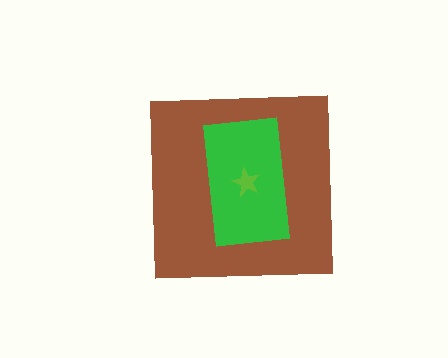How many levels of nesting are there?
3.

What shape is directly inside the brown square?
The green rectangle.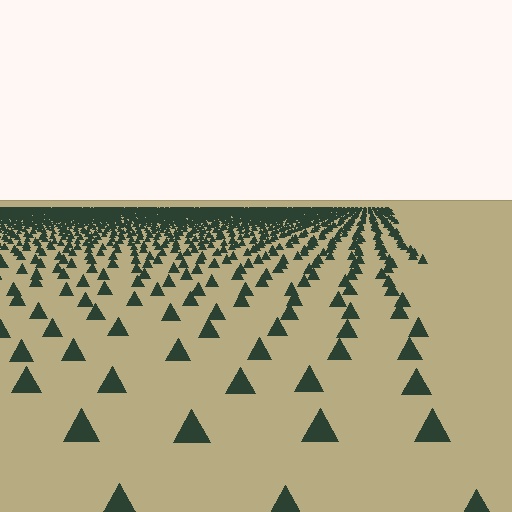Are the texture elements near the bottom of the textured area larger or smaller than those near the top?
Larger. Near the bottom, elements are closer to the viewer and appear at a bigger on-screen size.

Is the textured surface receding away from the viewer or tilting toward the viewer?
The surface is receding away from the viewer. Texture elements get smaller and denser toward the top.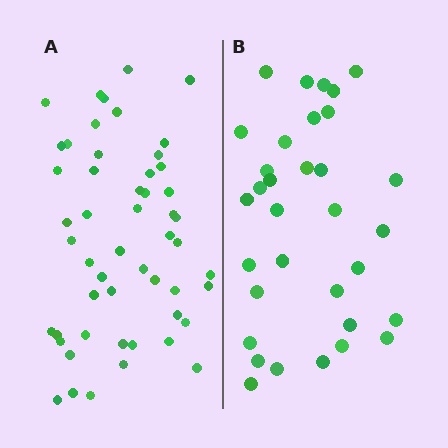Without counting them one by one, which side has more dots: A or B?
Region A (the left region) has more dots.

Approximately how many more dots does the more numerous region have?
Region A has approximately 20 more dots than region B.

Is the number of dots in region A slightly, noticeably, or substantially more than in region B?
Region A has substantially more. The ratio is roughly 1.6 to 1.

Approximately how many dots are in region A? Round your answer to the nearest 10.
About 50 dots. (The exact count is 52, which rounds to 50.)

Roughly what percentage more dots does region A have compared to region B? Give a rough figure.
About 60% more.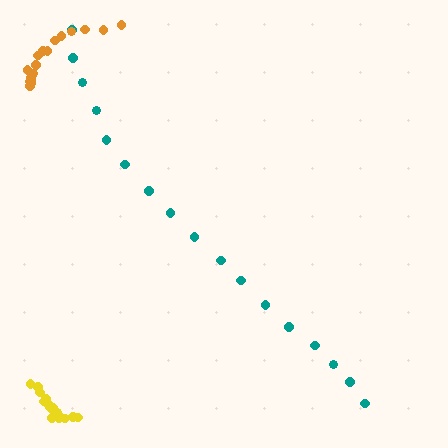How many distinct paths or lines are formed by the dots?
There are 3 distinct paths.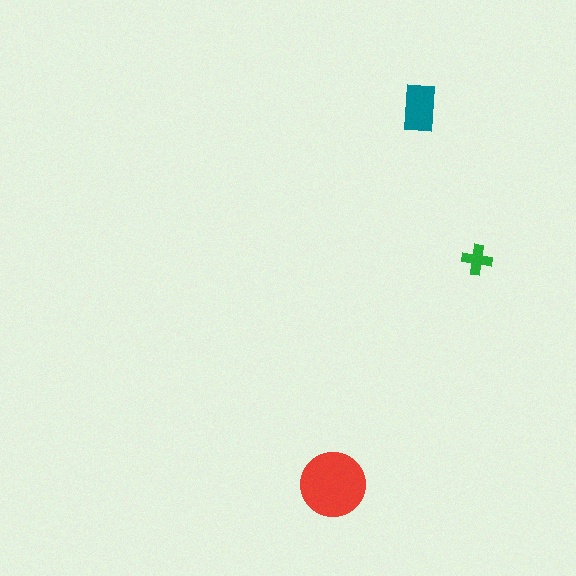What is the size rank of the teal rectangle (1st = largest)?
2nd.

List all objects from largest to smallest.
The red circle, the teal rectangle, the green cross.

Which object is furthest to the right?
The green cross is rightmost.